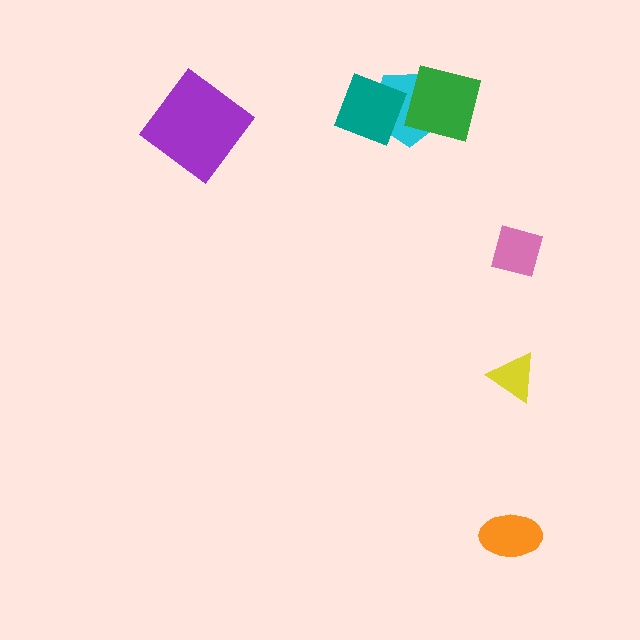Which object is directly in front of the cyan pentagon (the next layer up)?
The green square is directly in front of the cyan pentagon.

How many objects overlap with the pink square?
0 objects overlap with the pink square.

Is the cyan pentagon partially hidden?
Yes, it is partially covered by another shape.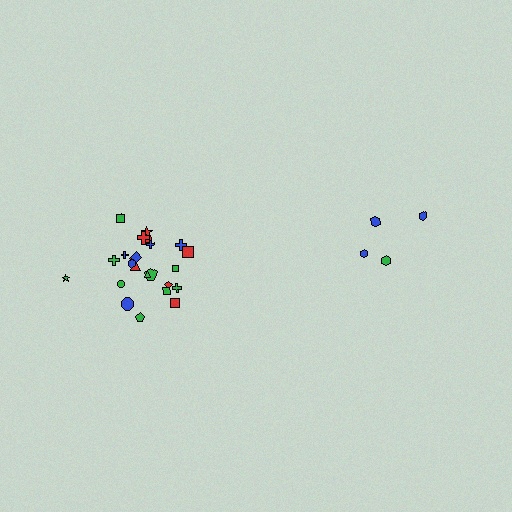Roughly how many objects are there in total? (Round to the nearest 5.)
Roughly 30 objects in total.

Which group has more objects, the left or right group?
The left group.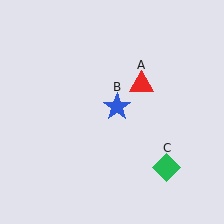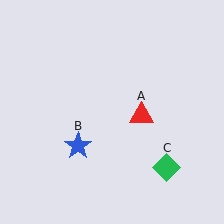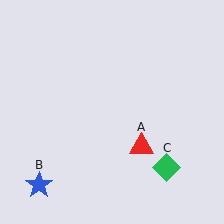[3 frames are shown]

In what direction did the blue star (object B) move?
The blue star (object B) moved down and to the left.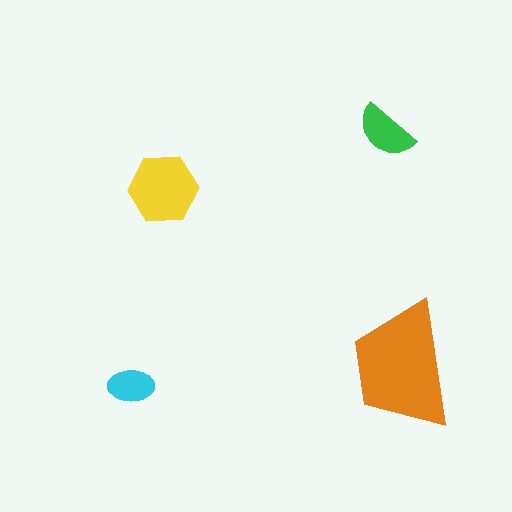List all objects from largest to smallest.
The orange trapezoid, the yellow hexagon, the green semicircle, the cyan ellipse.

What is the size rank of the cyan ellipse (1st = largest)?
4th.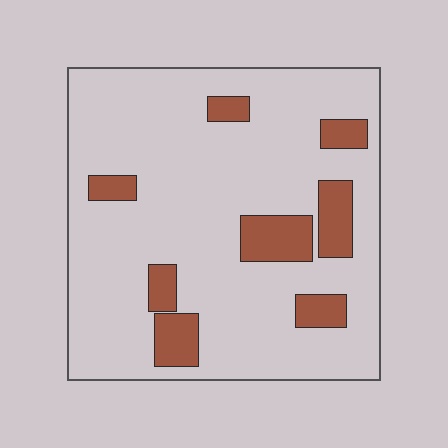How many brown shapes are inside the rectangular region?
8.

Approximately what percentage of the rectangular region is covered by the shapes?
Approximately 15%.